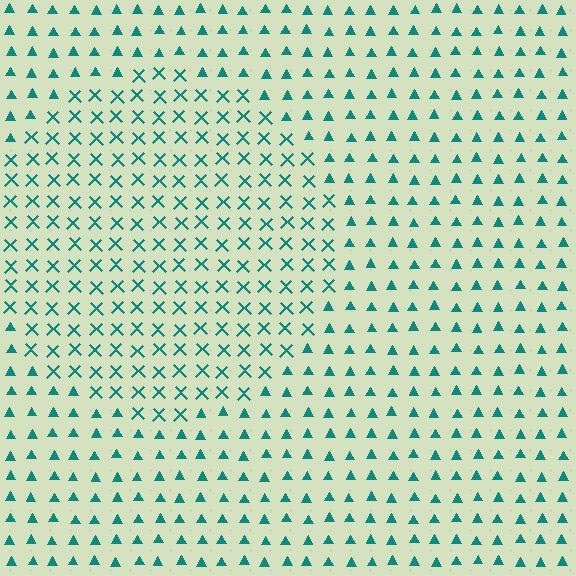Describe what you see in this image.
The image is filled with small teal elements arranged in a uniform grid. A circle-shaped region contains X marks, while the surrounding area contains triangles. The boundary is defined purely by the change in element shape.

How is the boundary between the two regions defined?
The boundary is defined by a change in element shape: X marks inside vs. triangles outside. All elements share the same color and spacing.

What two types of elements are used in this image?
The image uses X marks inside the circle region and triangles outside it.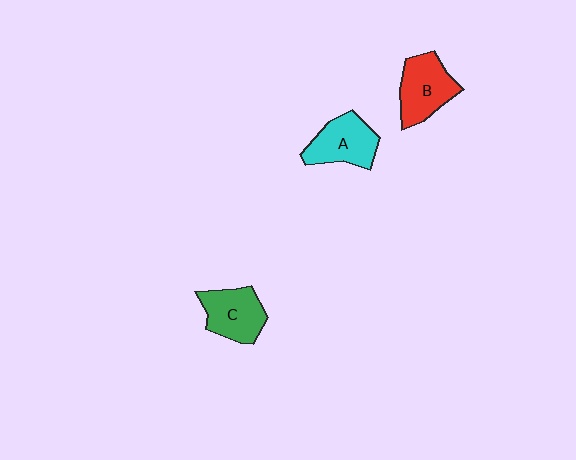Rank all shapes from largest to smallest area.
From largest to smallest: B (red), A (cyan), C (green).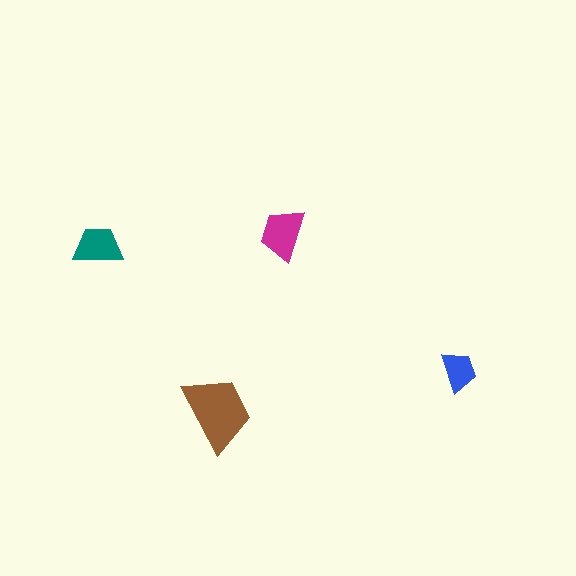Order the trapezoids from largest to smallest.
the brown one, the magenta one, the teal one, the blue one.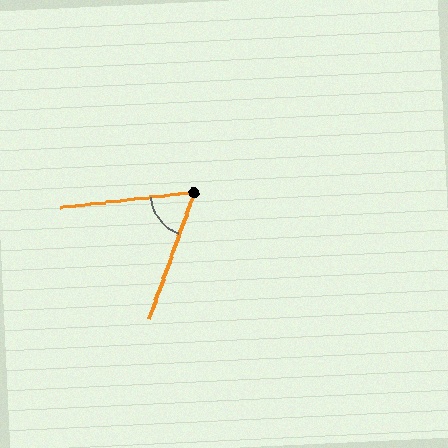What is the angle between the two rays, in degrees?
Approximately 64 degrees.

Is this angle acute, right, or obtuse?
It is acute.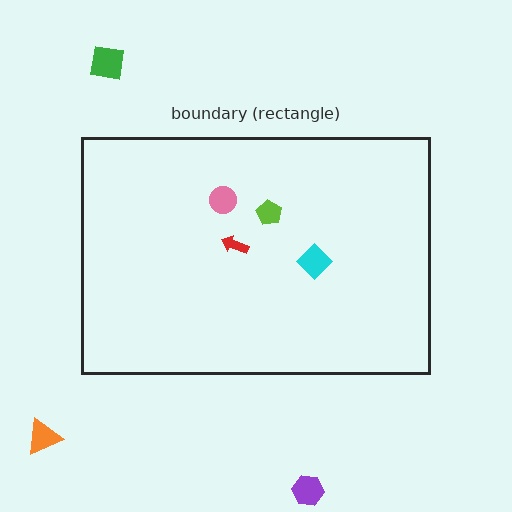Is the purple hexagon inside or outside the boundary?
Outside.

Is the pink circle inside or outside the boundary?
Inside.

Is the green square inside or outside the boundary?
Outside.